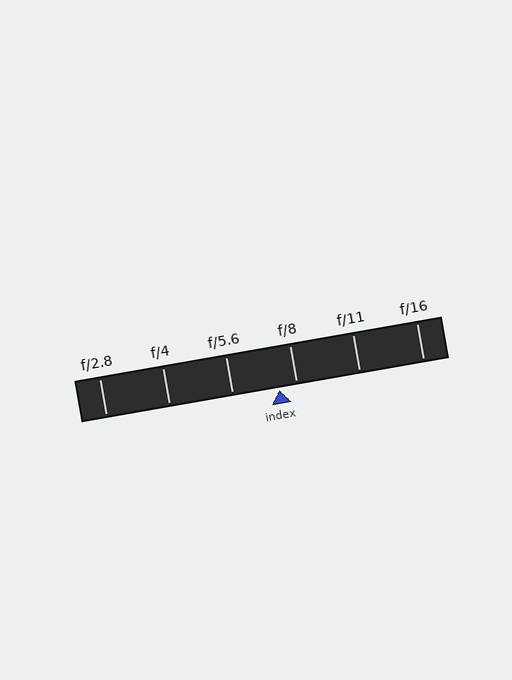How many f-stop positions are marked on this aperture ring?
There are 6 f-stop positions marked.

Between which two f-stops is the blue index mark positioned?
The index mark is between f/5.6 and f/8.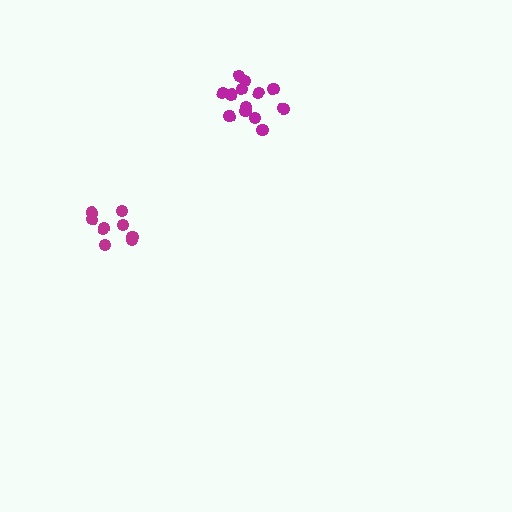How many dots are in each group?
Group 1: 13 dots, Group 2: 8 dots (21 total).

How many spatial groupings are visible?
There are 2 spatial groupings.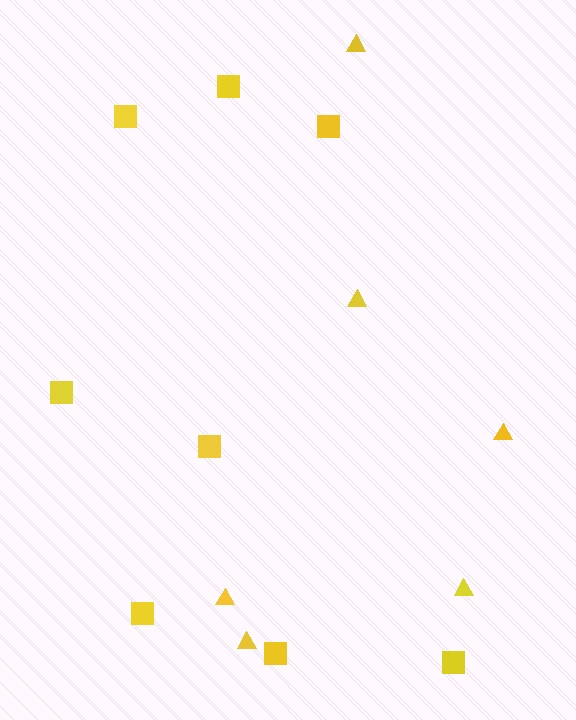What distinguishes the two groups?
There are 2 groups: one group of squares (8) and one group of triangles (6).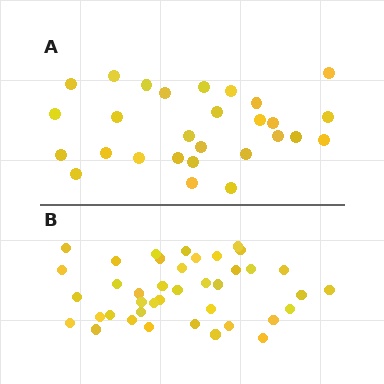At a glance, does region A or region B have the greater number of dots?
Region B (the bottom region) has more dots.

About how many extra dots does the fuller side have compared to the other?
Region B has roughly 12 or so more dots than region A.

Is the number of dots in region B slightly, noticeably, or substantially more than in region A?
Region B has noticeably more, but not dramatically so. The ratio is roughly 1.4 to 1.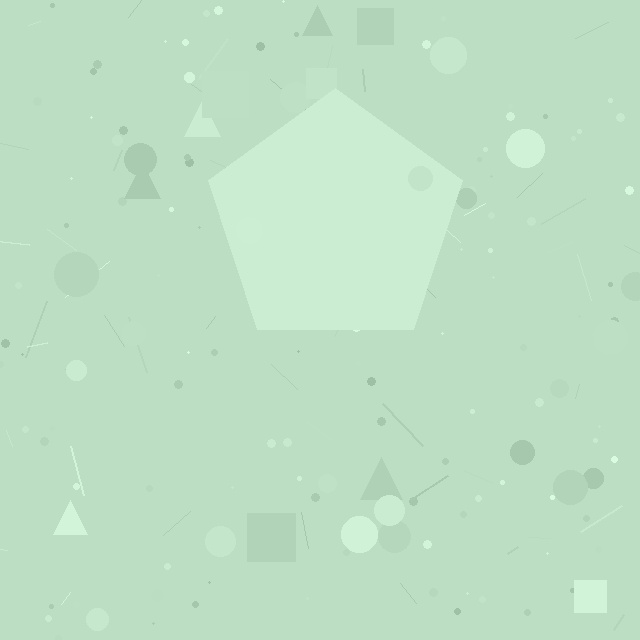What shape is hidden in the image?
A pentagon is hidden in the image.